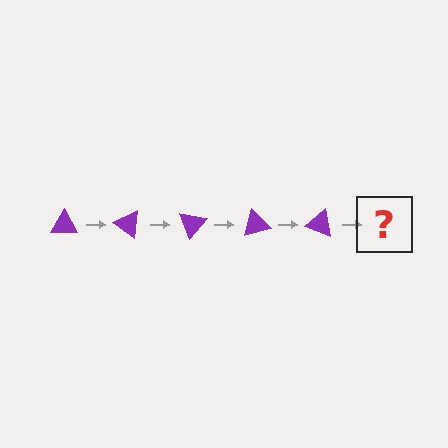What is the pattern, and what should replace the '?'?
The pattern is that the triangle rotates 35 degrees each step. The '?' should be a purple triangle rotated 175 degrees.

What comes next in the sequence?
The next element should be a purple triangle rotated 175 degrees.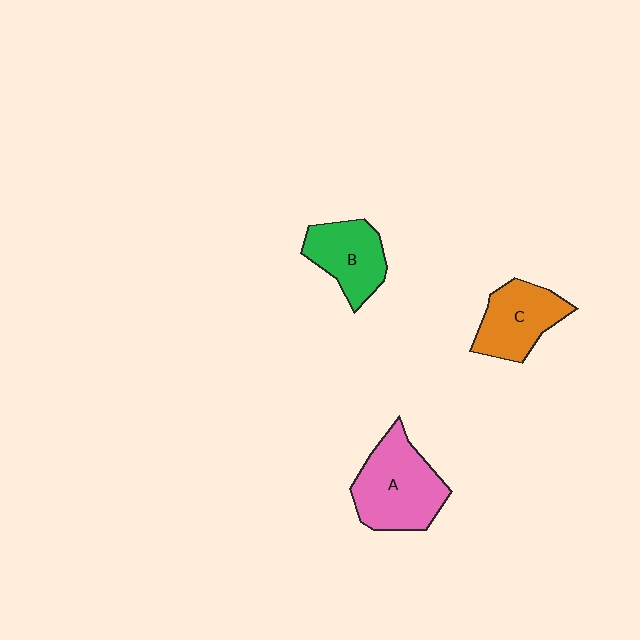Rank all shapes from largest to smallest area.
From largest to smallest: A (pink), C (orange), B (green).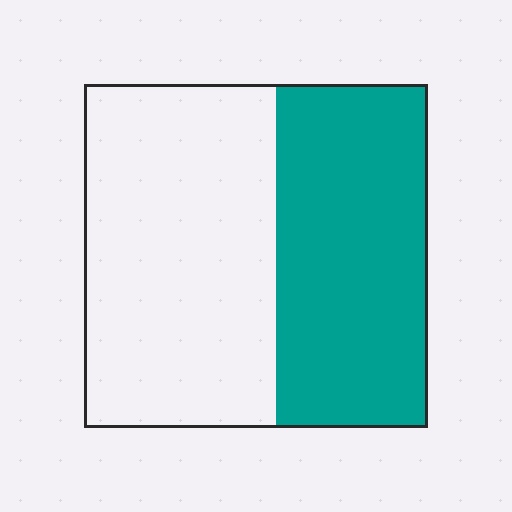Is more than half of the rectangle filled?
No.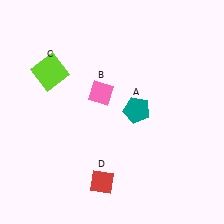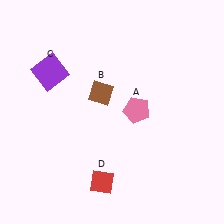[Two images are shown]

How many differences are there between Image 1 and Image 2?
There are 3 differences between the two images.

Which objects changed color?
A changed from teal to pink. B changed from pink to brown. C changed from lime to purple.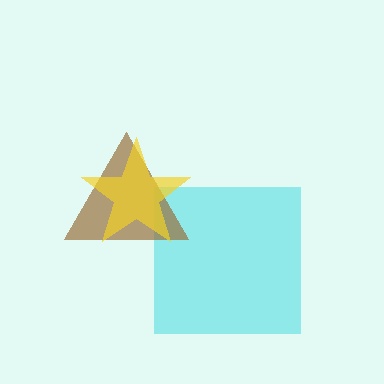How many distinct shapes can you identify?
There are 3 distinct shapes: a cyan square, a brown triangle, a yellow star.